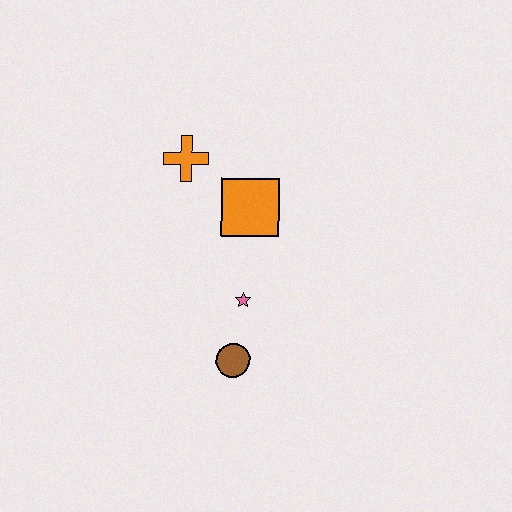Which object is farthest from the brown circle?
The orange cross is farthest from the brown circle.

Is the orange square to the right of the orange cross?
Yes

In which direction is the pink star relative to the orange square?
The pink star is below the orange square.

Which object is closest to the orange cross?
The orange square is closest to the orange cross.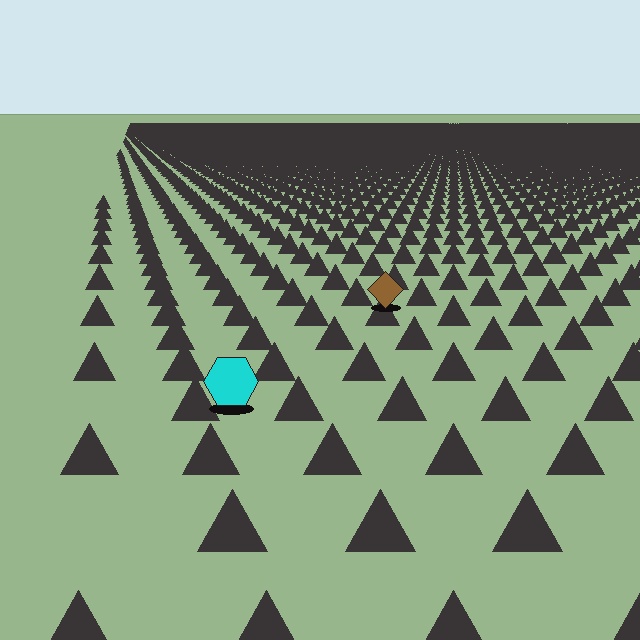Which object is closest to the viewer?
The cyan hexagon is closest. The texture marks near it are larger and more spread out.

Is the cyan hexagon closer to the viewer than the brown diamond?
Yes. The cyan hexagon is closer — you can tell from the texture gradient: the ground texture is coarser near it.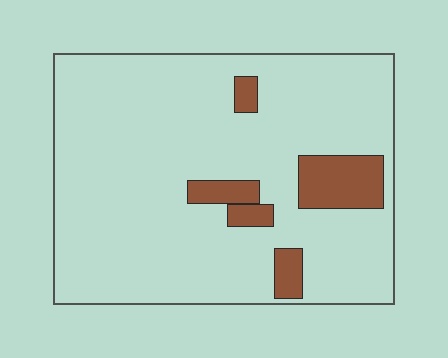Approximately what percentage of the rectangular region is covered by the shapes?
Approximately 10%.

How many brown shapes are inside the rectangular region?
5.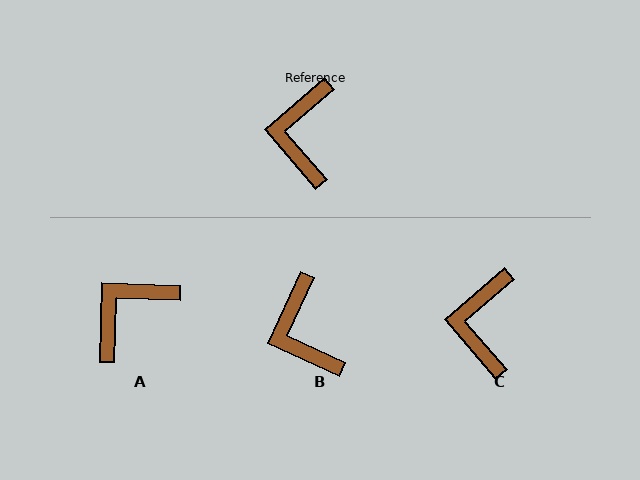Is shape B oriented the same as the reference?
No, it is off by about 25 degrees.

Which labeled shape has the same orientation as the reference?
C.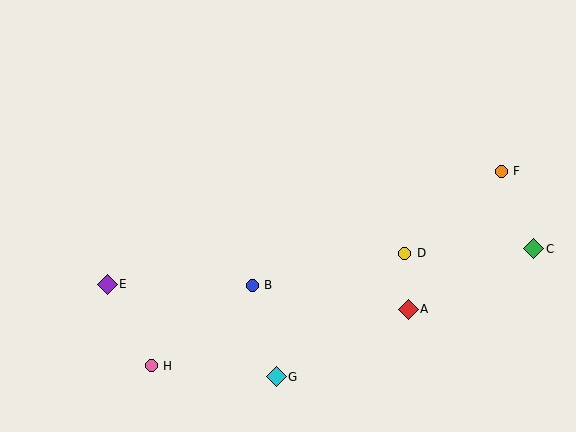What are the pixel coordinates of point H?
Point H is at (151, 366).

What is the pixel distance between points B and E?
The distance between B and E is 145 pixels.